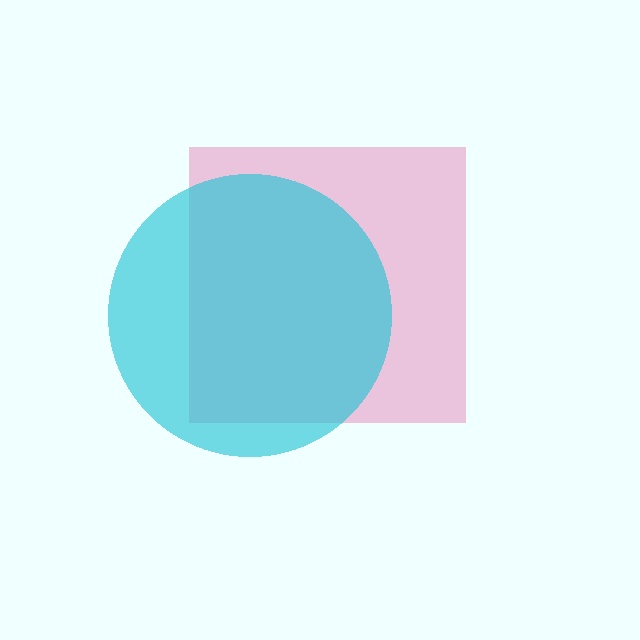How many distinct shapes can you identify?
There are 2 distinct shapes: a pink square, a cyan circle.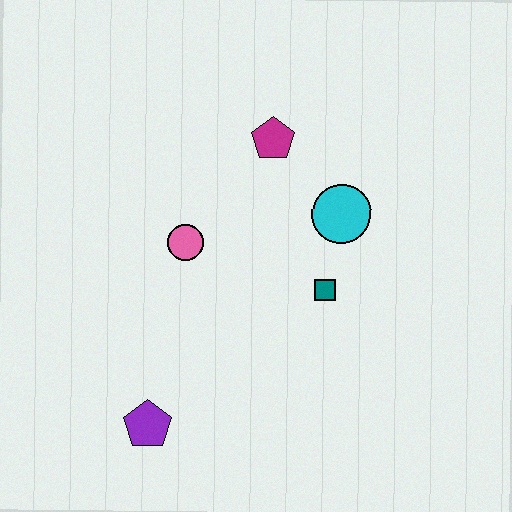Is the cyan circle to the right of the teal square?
Yes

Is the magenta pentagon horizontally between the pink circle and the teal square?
Yes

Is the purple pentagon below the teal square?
Yes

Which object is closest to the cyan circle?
The teal square is closest to the cyan circle.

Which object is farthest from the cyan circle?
The purple pentagon is farthest from the cyan circle.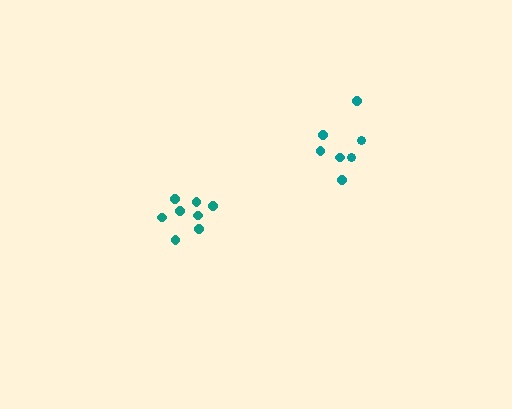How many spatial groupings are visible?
There are 2 spatial groupings.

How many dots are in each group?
Group 1: 8 dots, Group 2: 7 dots (15 total).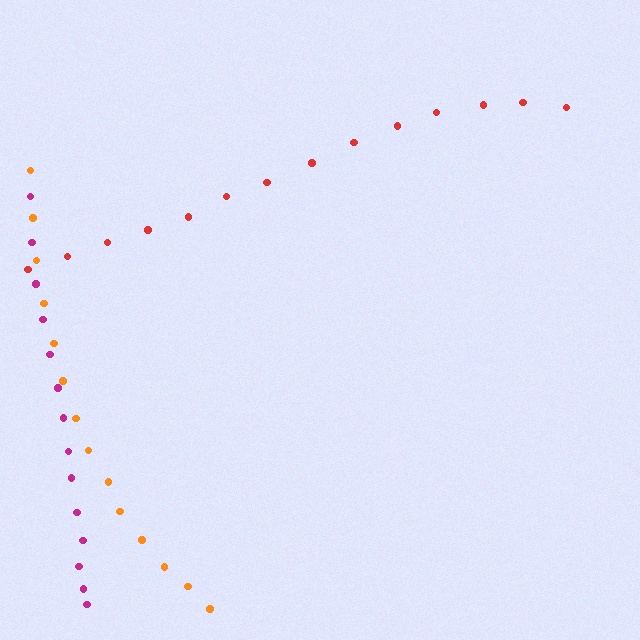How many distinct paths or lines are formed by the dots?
There are 3 distinct paths.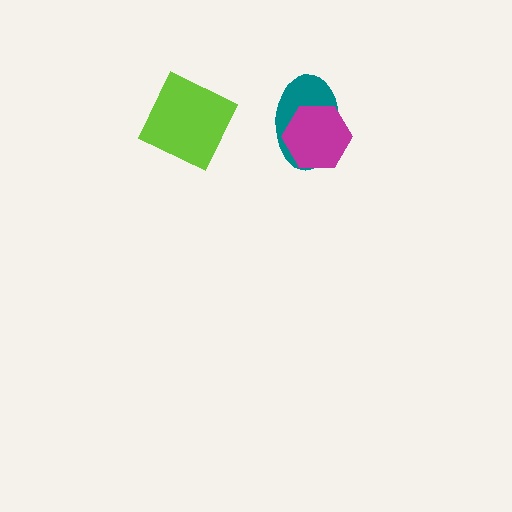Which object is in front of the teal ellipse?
The magenta hexagon is in front of the teal ellipse.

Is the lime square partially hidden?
No, no other shape covers it.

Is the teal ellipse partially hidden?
Yes, it is partially covered by another shape.